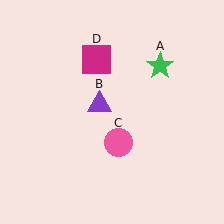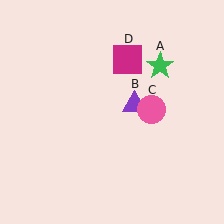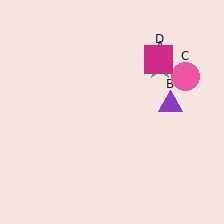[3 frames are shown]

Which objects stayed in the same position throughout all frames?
Green star (object A) remained stationary.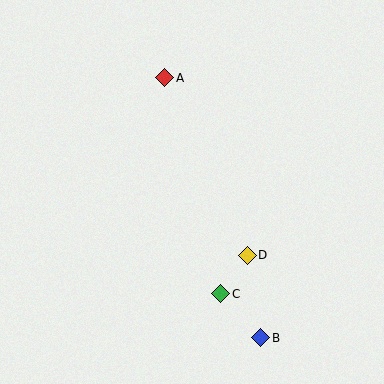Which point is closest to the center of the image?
Point D at (247, 255) is closest to the center.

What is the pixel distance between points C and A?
The distance between C and A is 223 pixels.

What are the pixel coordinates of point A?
Point A is at (165, 78).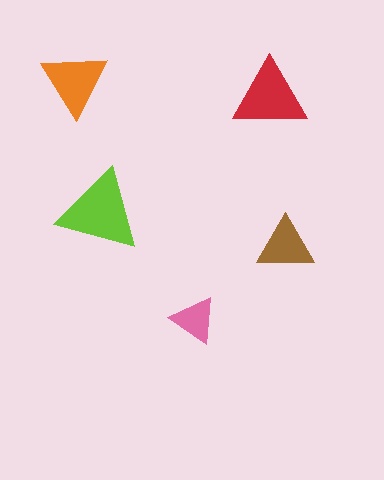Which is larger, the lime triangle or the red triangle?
The lime one.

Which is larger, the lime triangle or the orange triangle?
The lime one.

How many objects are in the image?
There are 5 objects in the image.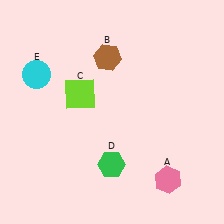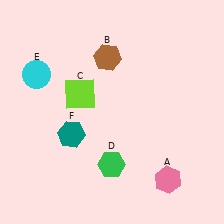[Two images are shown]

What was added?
A teal hexagon (F) was added in Image 2.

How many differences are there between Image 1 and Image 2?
There is 1 difference between the two images.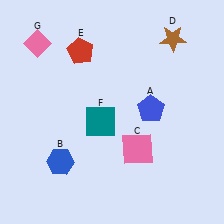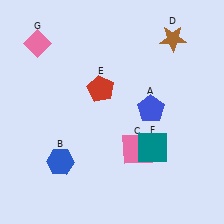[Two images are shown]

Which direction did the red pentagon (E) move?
The red pentagon (E) moved down.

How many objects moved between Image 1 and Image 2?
2 objects moved between the two images.